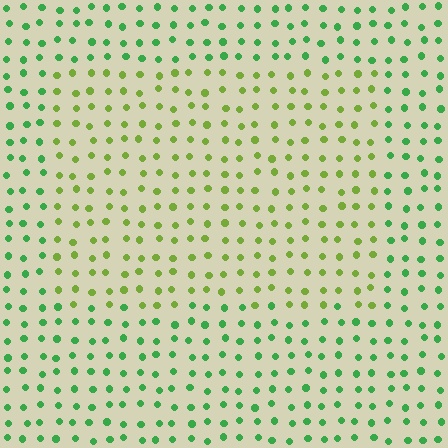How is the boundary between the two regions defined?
The boundary is defined purely by a slight shift in hue (about 41 degrees). Spacing, size, and orientation are identical on both sides.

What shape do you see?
I see a rectangle.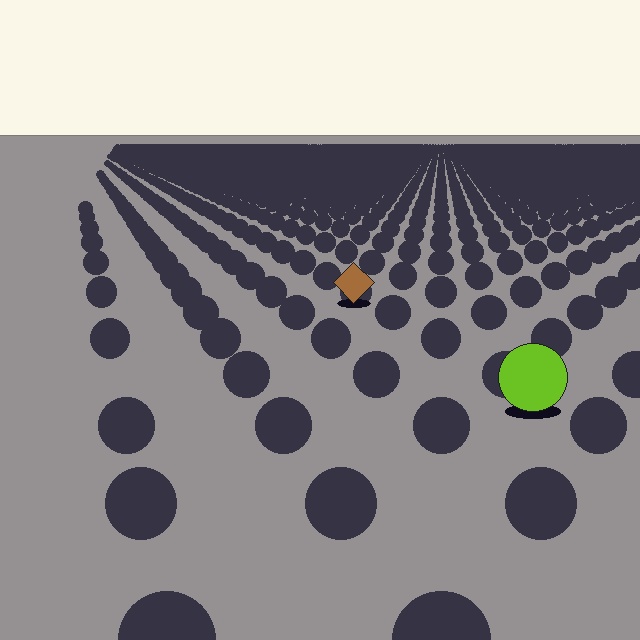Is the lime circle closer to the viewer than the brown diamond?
Yes. The lime circle is closer — you can tell from the texture gradient: the ground texture is coarser near it.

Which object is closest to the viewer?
The lime circle is closest. The texture marks near it are larger and more spread out.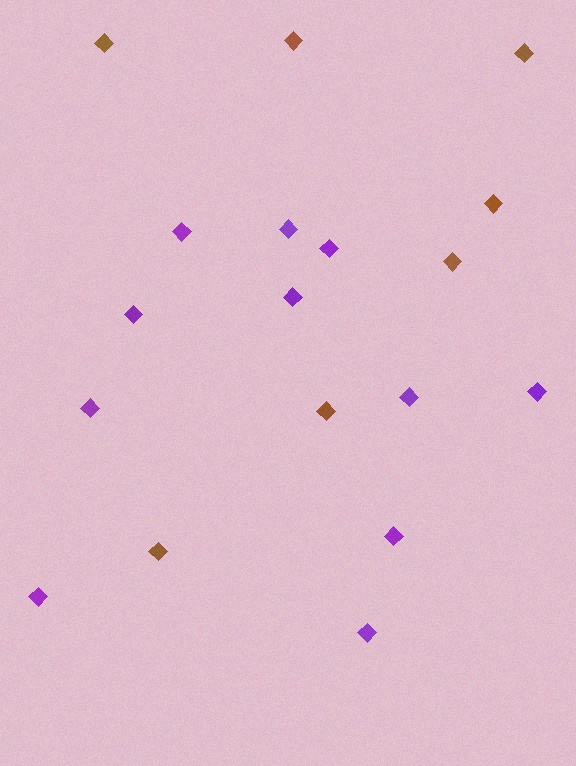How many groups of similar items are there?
There are 2 groups: one group of brown diamonds (7) and one group of purple diamonds (11).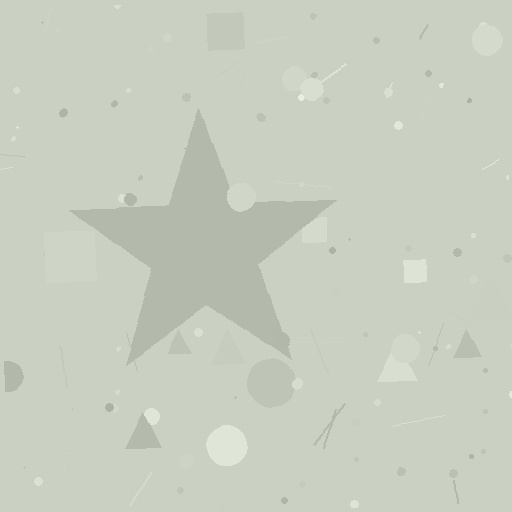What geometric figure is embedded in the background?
A star is embedded in the background.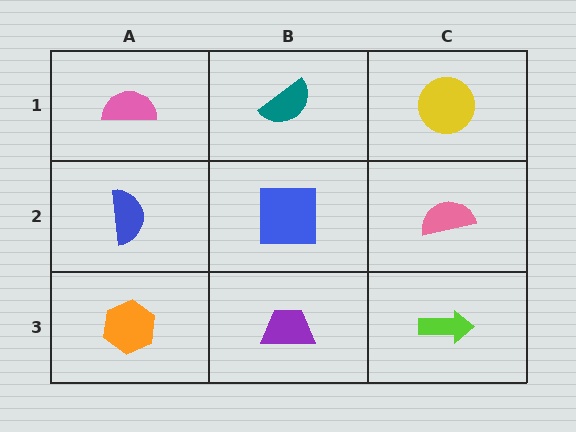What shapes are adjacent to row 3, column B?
A blue square (row 2, column B), an orange hexagon (row 3, column A), a lime arrow (row 3, column C).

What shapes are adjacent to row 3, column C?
A pink semicircle (row 2, column C), a purple trapezoid (row 3, column B).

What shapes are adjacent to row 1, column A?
A blue semicircle (row 2, column A), a teal semicircle (row 1, column B).